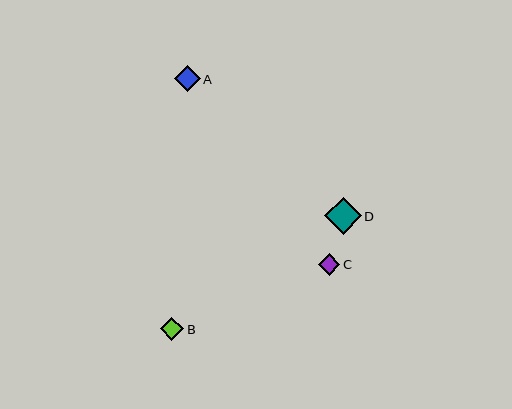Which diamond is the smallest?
Diamond C is the smallest with a size of approximately 22 pixels.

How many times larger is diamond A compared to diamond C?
Diamond A is approximately 1.2 times the size of diamond C.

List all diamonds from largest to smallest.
From largest to smallest: D, A, B, C.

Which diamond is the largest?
Diamond D is the largest with a size of approximately 37 pixels.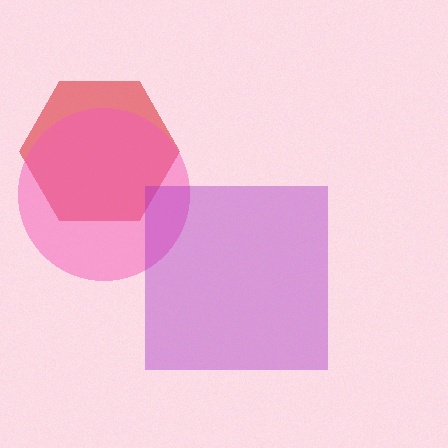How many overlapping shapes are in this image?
There are 3 overlapping shapes in the image.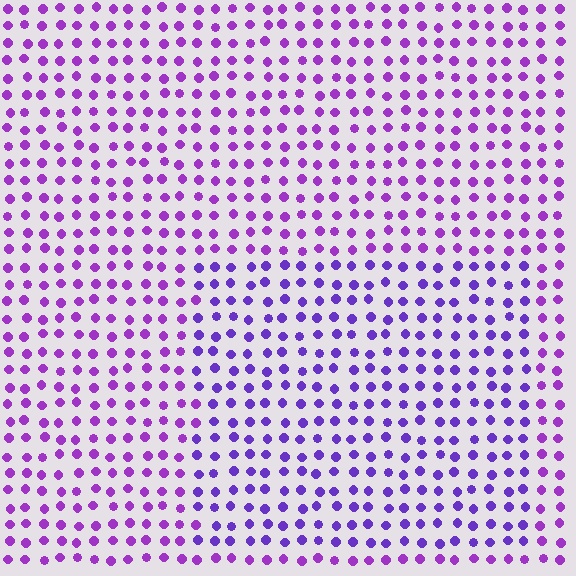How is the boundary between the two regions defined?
The boundary is defined purely by a slight shift in hue (about 22 degrees). Spacing, size, and orientation are identical on both sides.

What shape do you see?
I see a rectangle.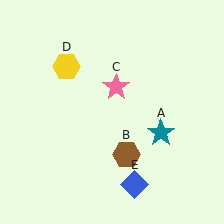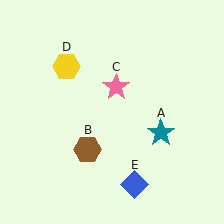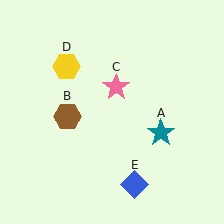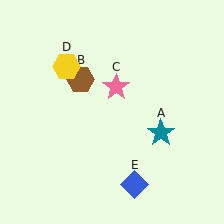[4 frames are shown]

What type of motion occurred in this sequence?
The brown hexagon (object B) rotated clockwise around the center of the scene.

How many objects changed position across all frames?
1 object changed position: brown hexagon (object B).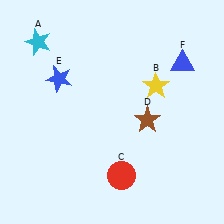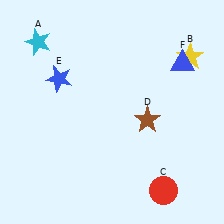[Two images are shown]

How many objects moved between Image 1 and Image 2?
2 objects moved between the two images.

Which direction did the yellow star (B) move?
The yellow star (B) moved right.